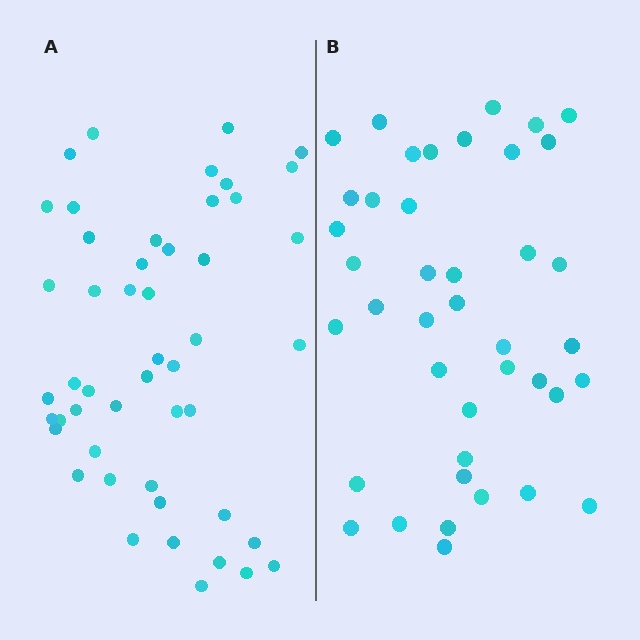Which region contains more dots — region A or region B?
Region A (the left region) has more dots.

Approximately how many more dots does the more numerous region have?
Region A has roughly 8 or so more dots than region B.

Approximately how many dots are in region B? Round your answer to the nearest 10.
About 40 dots. (The exact count is 41, which rounds to 40.)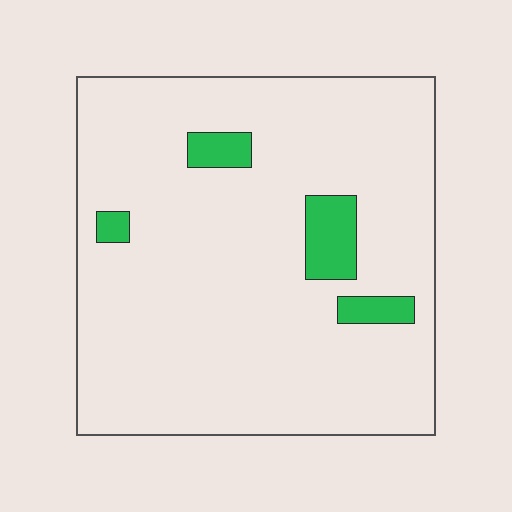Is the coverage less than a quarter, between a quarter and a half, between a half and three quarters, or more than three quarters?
Less than a quarter.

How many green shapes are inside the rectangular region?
4.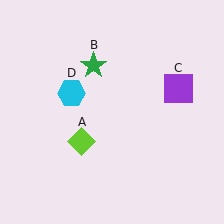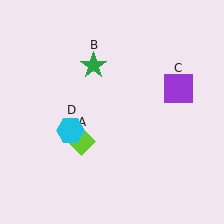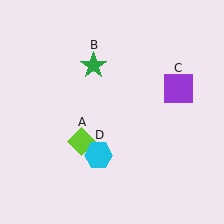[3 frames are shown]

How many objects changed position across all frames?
1 object changed position: cyan hexagon (object D).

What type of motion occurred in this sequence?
The cyan hexagon (object D) rotated counterclockwise around the center of the scene.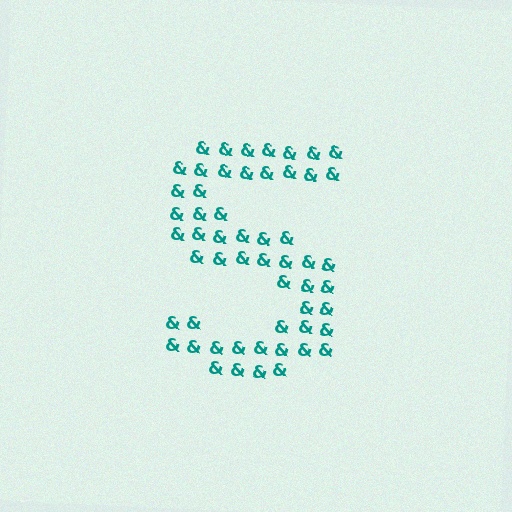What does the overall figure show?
The overall figure shows the letter S.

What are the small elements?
The small elements are ampersands.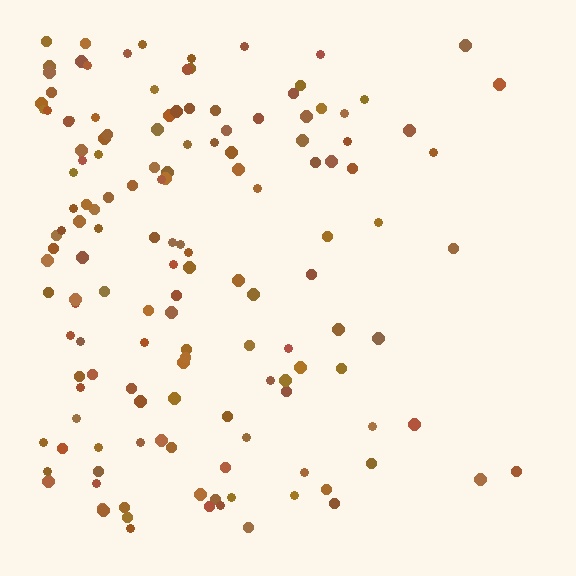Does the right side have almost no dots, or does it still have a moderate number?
Still a moderate number, just noticeably fewer than the left.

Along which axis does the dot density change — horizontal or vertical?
Horizontal.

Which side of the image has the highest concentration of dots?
The left.